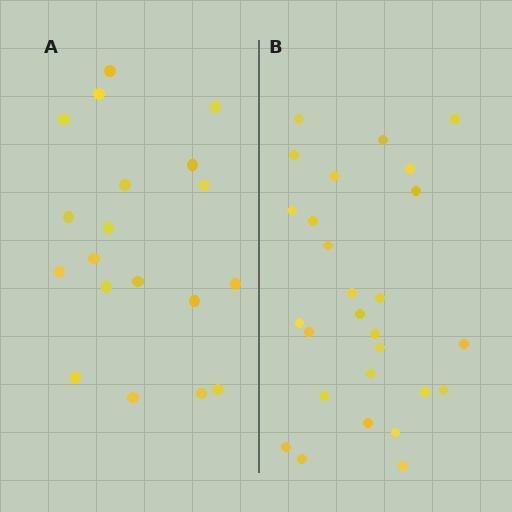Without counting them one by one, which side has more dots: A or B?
Region B (the right region) has more dots.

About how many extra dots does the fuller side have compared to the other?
Region B has roughly 8 or so more dots than region A.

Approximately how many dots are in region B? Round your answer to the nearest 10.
About 30 dots. (The exact count is 27, which rounds to 30.)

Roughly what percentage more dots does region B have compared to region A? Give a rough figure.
About 40% more.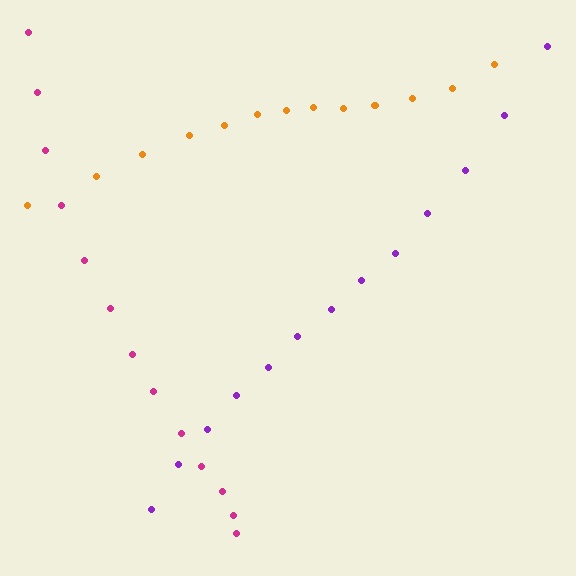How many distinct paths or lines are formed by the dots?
There are 3 distinct paths.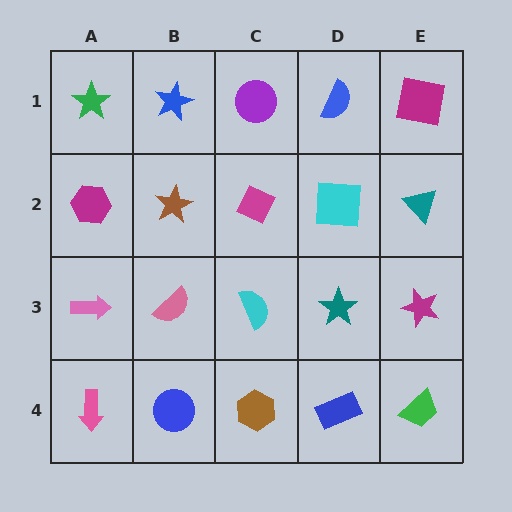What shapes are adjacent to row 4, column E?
A magenta star (row 3, column E), a blue rectangle (row 4, column D).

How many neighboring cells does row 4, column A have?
2.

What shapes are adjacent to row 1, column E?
A teal triangle (row 2, column E), a blue semicircle (row 1, column D).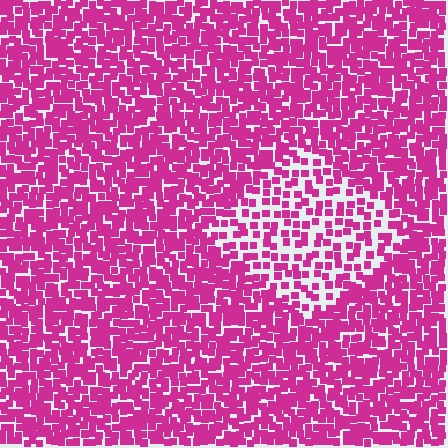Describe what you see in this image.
The image contains small magenta elements arranged at two different densities. A diamond-shaped region is visible where the elements are less densely packed than the surrounding area.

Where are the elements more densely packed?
The elements are more densely packed outside the diamond boundary.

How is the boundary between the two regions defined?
The boundary is defined by a change in element density (approximately 2.0x ratio). All elements are the same color, size, and shape.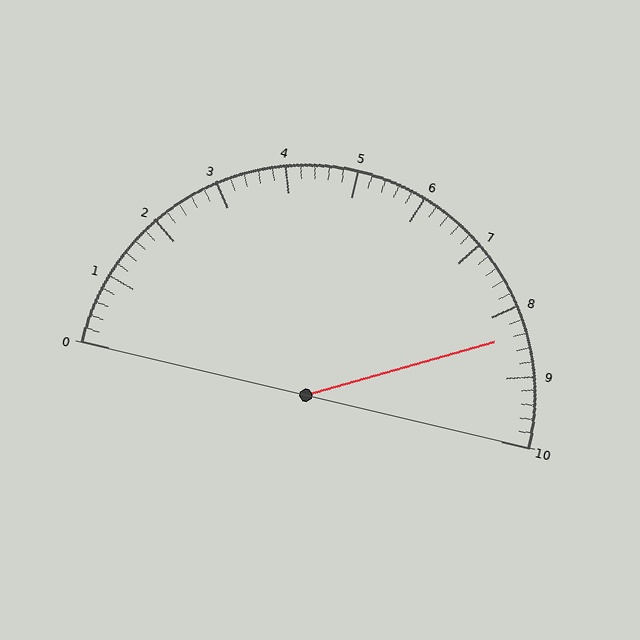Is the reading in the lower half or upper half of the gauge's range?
The reading is in the upper half of the range (0 to 10).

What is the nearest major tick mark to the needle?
The nearest major tick mark is 8.